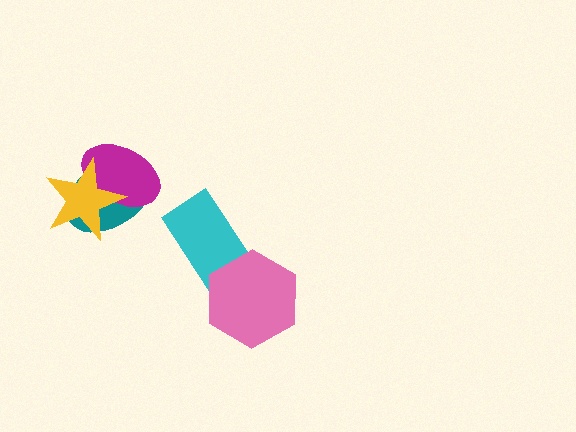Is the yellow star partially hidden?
No, no other shape covers it.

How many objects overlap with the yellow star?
2 objects overlap with the yellow star.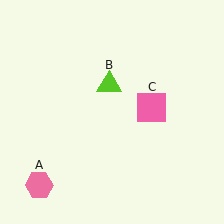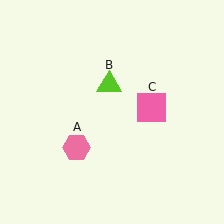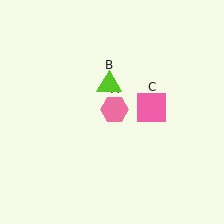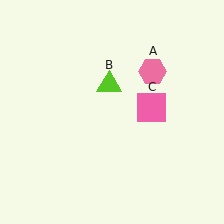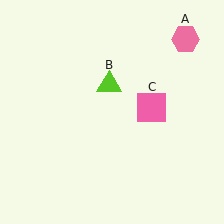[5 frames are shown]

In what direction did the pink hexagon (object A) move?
The pink hexagon (object A) moved up and to the right.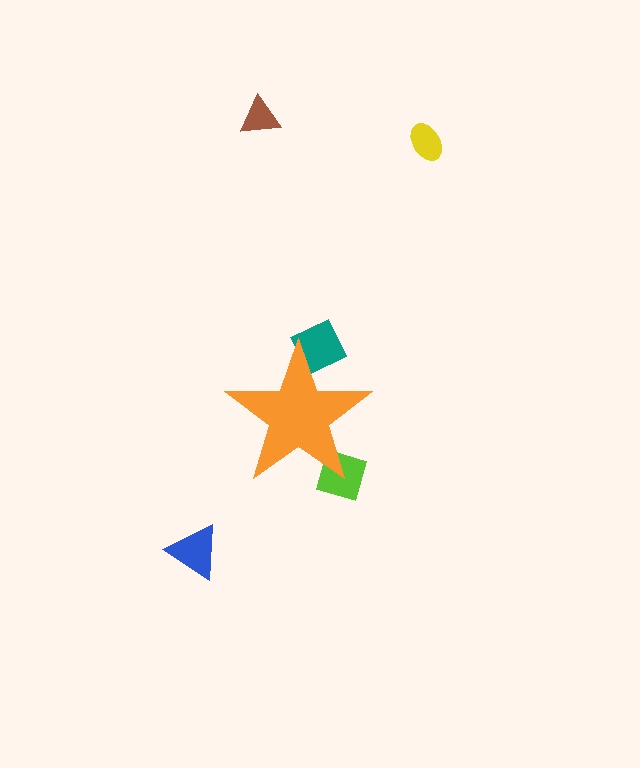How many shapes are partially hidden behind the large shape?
2 shapes are partially hidden.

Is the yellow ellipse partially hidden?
No, the yellow ellipse is fully visible.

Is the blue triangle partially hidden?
No, the blue triangle is fully visible.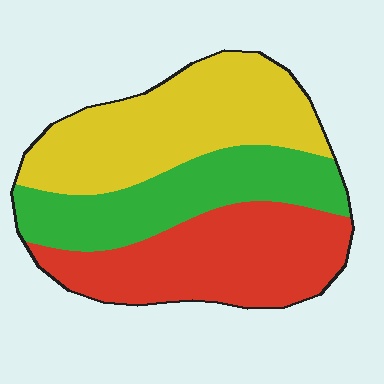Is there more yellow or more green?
Yellow.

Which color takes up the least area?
Green, at roughly 30%.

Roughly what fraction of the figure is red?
Red covers roughly 35% of the figure.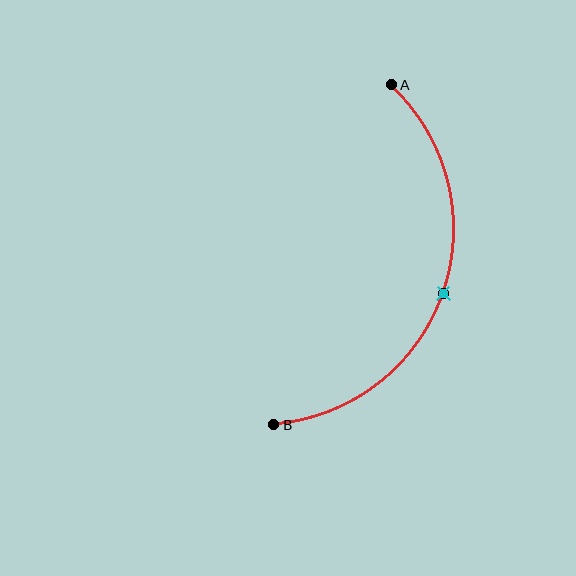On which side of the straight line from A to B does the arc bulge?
The arc bulges to the right of the straight line connecting A and B.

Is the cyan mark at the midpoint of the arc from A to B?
Yes. The cyan mark lies on the arc at equal arc-length from both A and B — it is the arc midpoint.